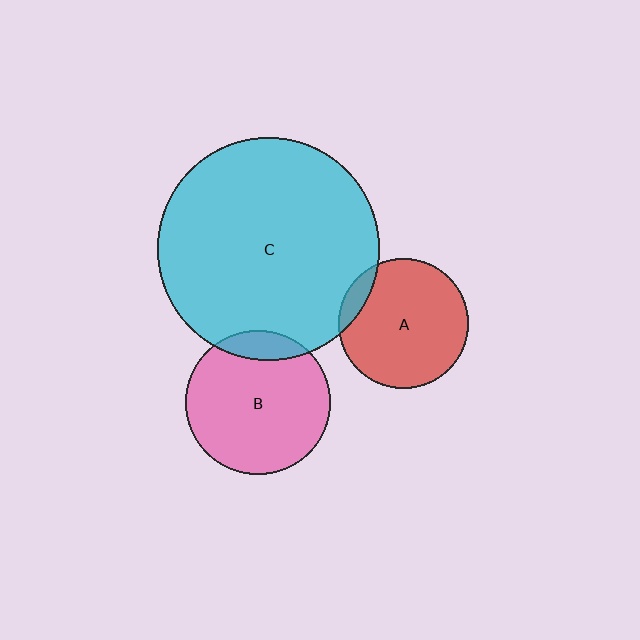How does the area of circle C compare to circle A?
Approximately 2.9 times.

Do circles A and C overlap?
Yes.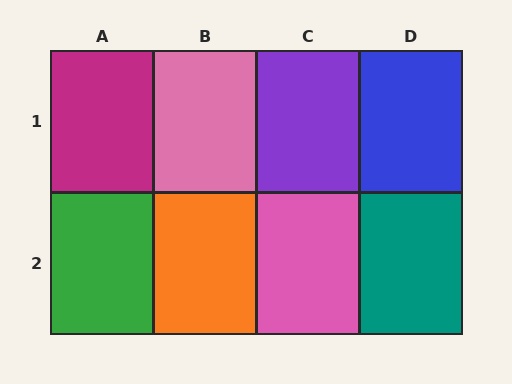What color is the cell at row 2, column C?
Pink.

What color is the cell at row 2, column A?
Green.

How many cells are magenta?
1 cell is magenta.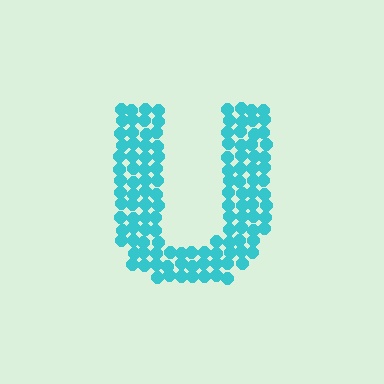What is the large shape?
The large shape is the letter U.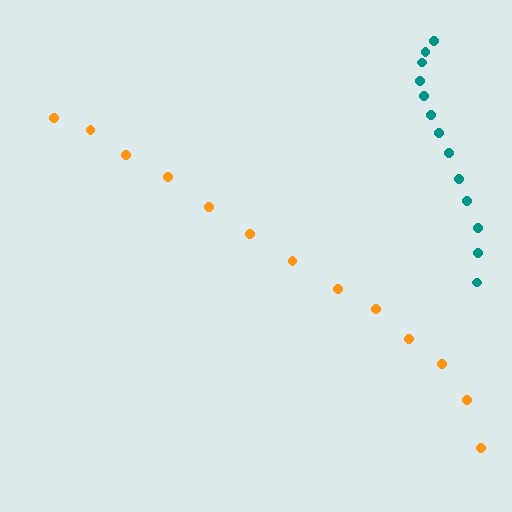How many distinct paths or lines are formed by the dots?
There are 2 distinct paths.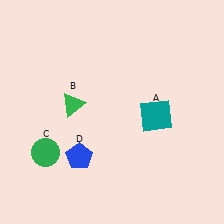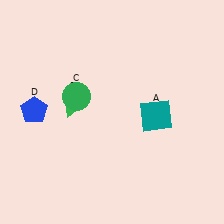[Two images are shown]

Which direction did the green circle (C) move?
The green circle (C) moved up.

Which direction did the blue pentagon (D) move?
The blue pentagon (D) moved up.